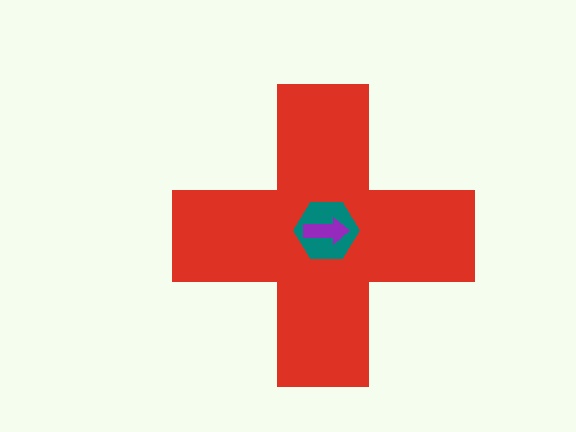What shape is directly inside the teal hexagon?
The purple arrow.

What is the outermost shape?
The red cross.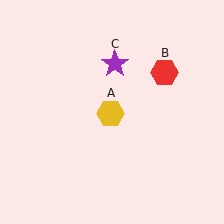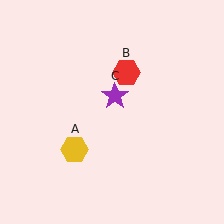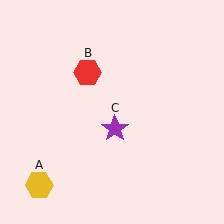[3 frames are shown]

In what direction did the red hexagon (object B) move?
The red hexagon (object B) moved left.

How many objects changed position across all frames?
3 objects changed position: yellow hexagon (object A), red hexagon (object B), purple star (object C).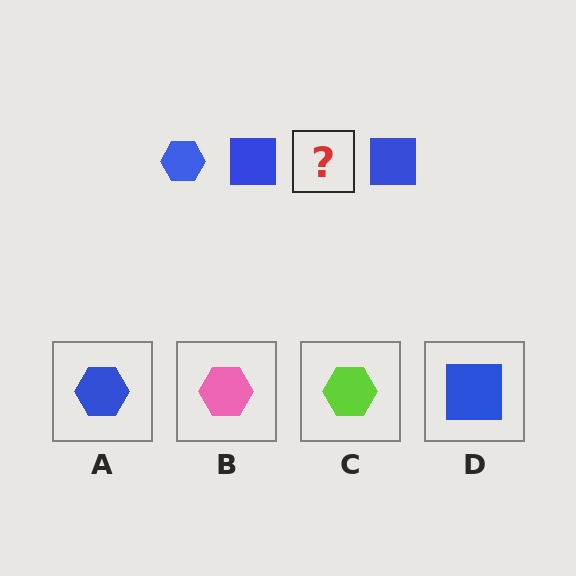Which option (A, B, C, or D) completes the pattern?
A.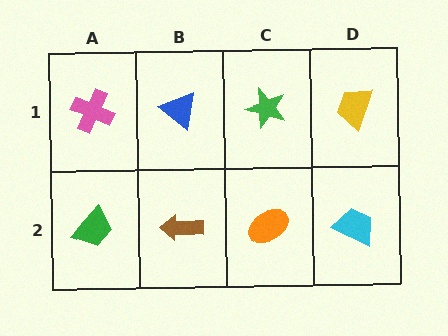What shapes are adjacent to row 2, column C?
A green star (row 1, column C), a brown arrow (row 2, column B), a cyan trapezoid (row 2, column D).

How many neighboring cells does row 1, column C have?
3.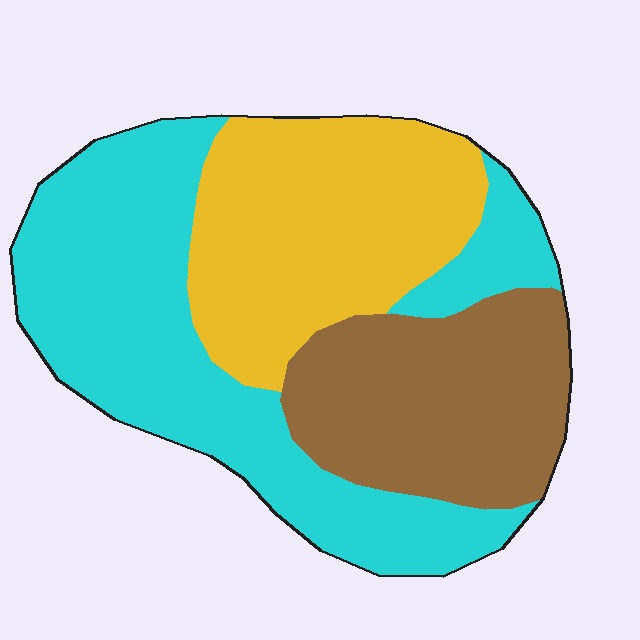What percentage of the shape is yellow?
Yellow covers 30% of the shape.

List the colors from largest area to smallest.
From largest to smallest: cyan, yellow, brown.